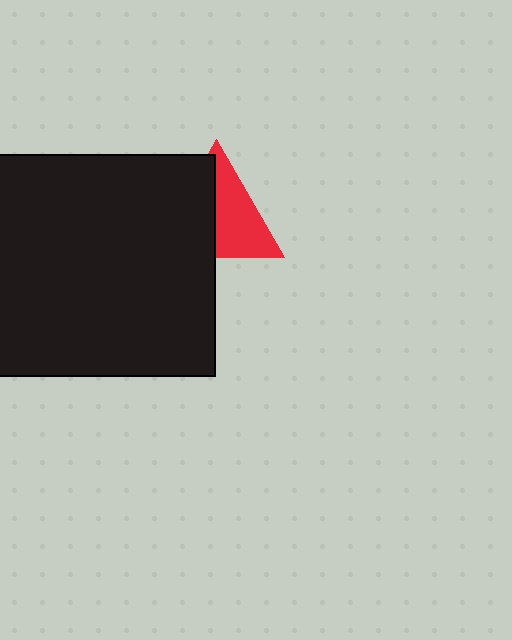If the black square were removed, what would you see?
You would see the complete red triangle.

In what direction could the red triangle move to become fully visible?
The red triangle could move right. That would shift it out from behind the black square entirely.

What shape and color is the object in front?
The object in front is a black square.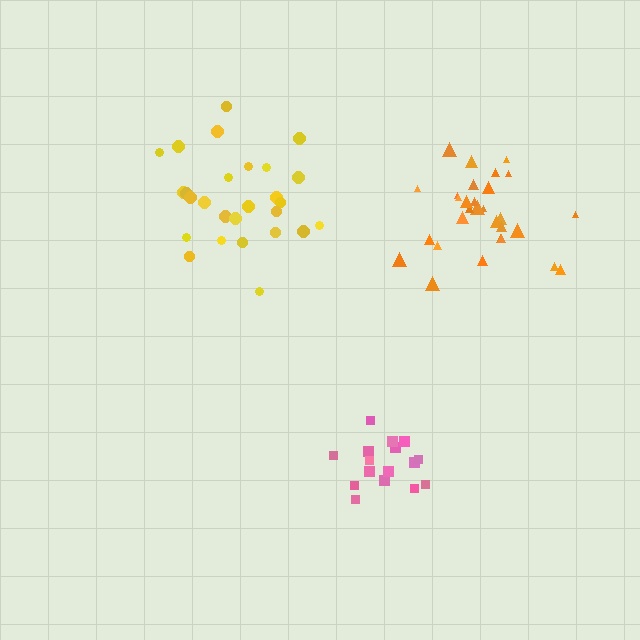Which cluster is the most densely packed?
Pink.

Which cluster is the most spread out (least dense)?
Yellow.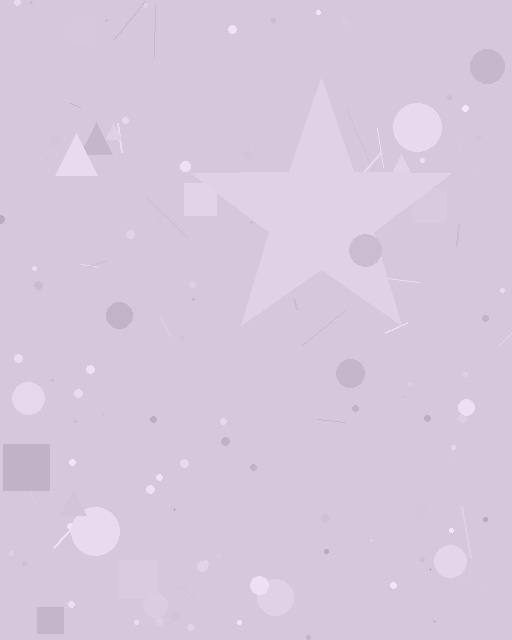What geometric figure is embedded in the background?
A star is embedded in the background.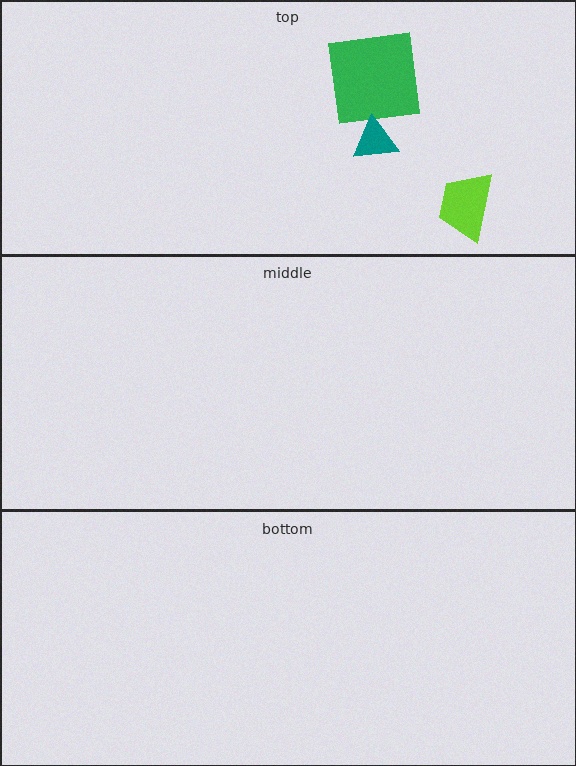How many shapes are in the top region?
3.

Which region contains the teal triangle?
The top region.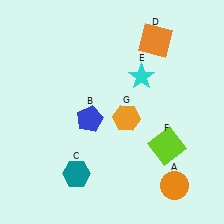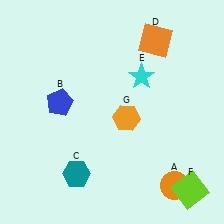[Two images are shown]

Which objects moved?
The objects that moved are: the blue pentagon (B), the lime square (F).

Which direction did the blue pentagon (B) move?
The blue pentagon (B) moved left.